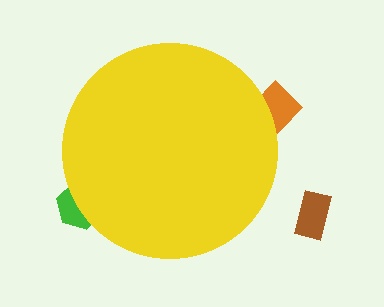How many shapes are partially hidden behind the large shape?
2 shapes are partially hidden.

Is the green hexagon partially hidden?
Yes, the green hexagon is partially hidden behind the yellow circle.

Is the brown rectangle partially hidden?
No, the brown rectangle is fully visible.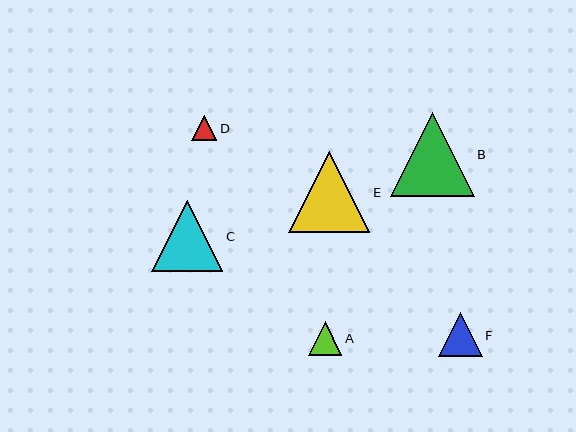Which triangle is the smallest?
Triangle D is the smallest with a size of approximately 25 pixels.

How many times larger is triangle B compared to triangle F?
Triangle B is approximately 1.9 times the size of triangle F.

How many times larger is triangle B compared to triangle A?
Triangle B is approximately 2.5 times the size of triangle A.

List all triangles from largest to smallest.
From largest to smallest: B, E, C, F, A, D.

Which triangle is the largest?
Triangle B is the largest with a size of approximately 84 pixels.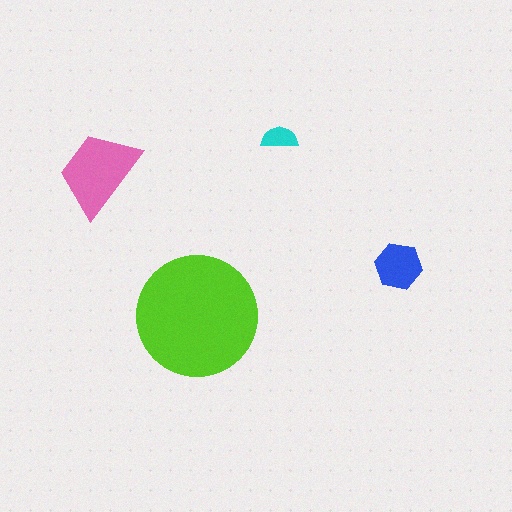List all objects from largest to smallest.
The lime circle, the pink trapezoid, the blue hexagon, the cyan semicircle.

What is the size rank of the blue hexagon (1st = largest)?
3rd.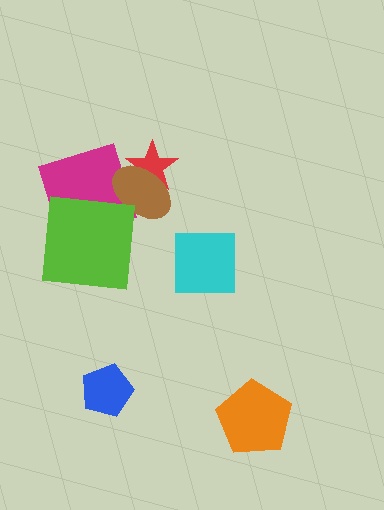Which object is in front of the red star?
The brown ellipse is in front of the red star.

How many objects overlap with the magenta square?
2 objects overlap with the magenta square.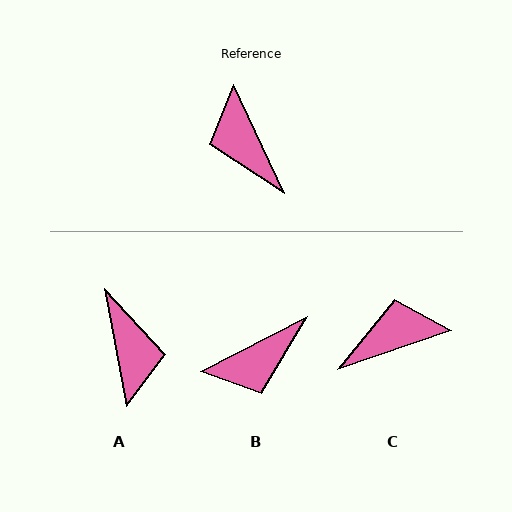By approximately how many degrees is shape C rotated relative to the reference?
Approximately 96 degrees clockwise.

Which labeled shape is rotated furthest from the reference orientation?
A, about 166 degrees away.